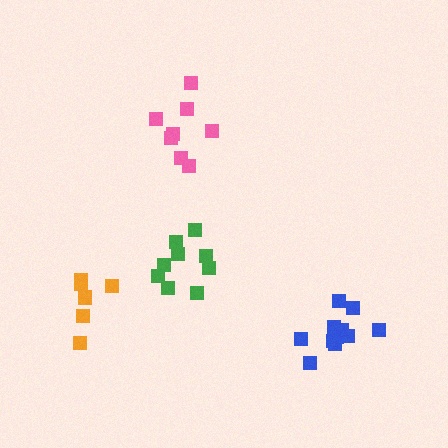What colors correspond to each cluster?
The clusters are colored: blue, orange, pink, green.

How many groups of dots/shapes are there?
There are 4 groups.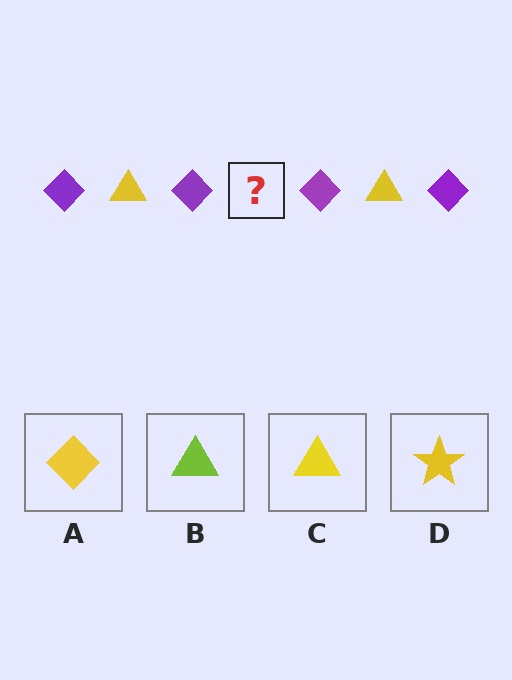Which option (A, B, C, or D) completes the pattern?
C.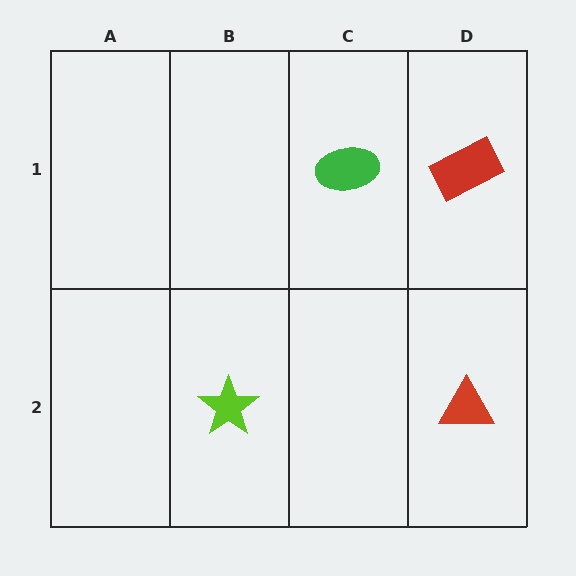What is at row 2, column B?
A lime star.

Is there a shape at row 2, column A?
No, that cell is empty.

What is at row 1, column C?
A green ellipse.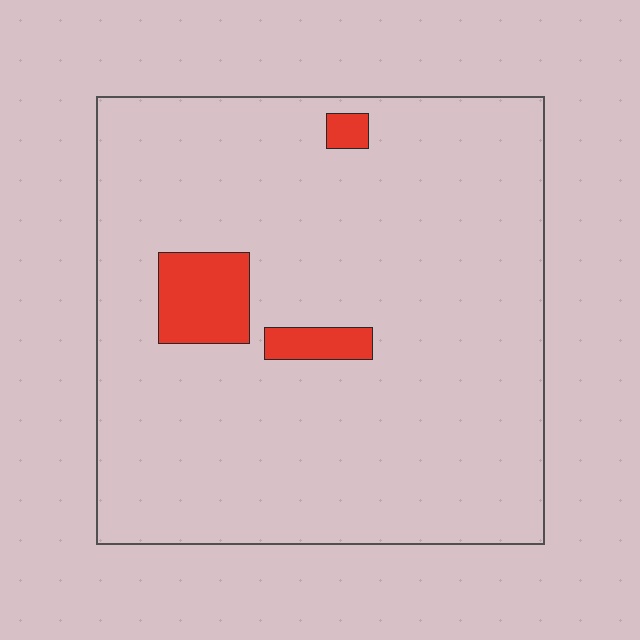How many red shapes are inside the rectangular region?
3.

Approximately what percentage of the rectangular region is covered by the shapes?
Approximately 5%.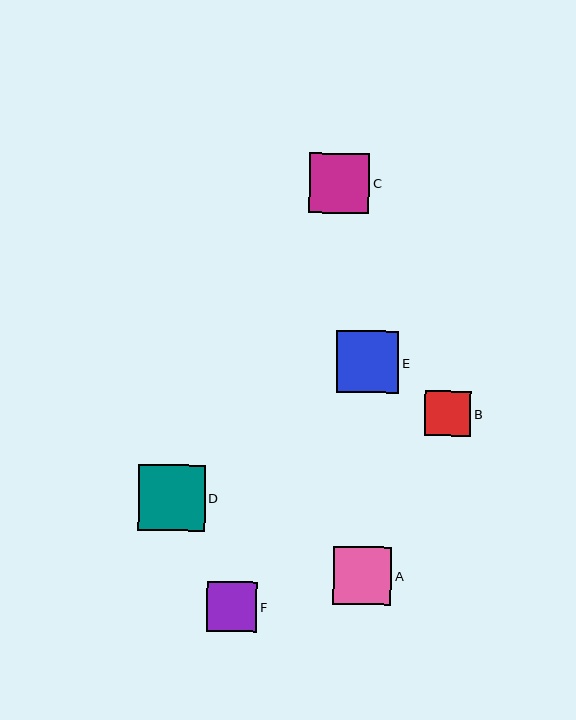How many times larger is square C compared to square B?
Square C is approximately 1.3 times the size of square B.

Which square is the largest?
Square D is the largest with a size of approximately 66 pixels.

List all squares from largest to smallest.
From largest to smallest: D, E, C, A, F, B.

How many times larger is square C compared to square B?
Square C is approximately 1.3 times the size of square B.